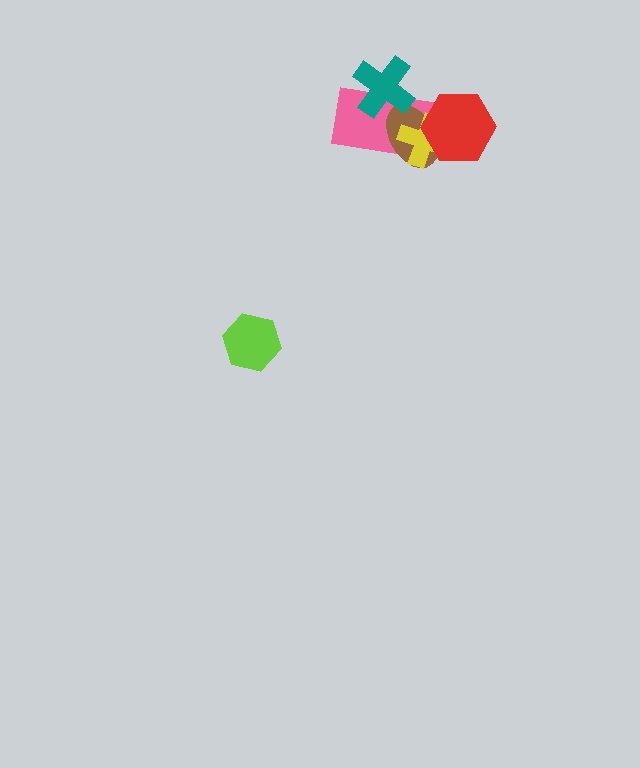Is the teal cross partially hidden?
No, no other shape covers it.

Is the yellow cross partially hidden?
Yes, it is partially covered by another shape.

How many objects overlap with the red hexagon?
3 objects overlap with the red hexagon.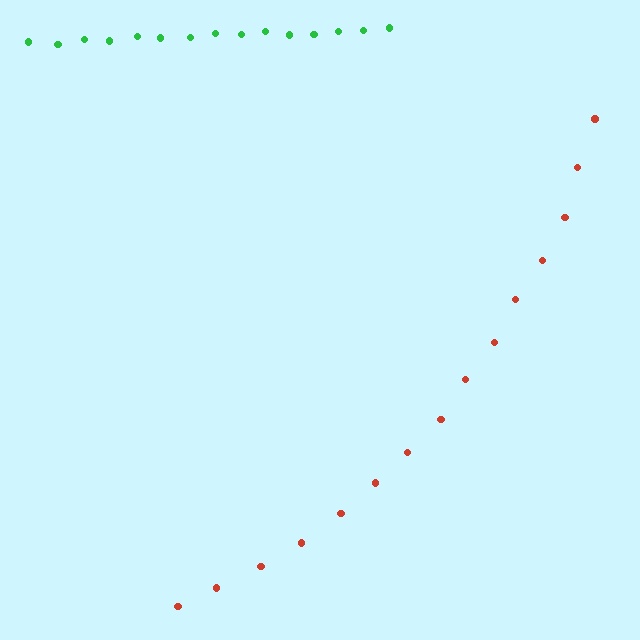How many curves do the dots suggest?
There are 2 distinct paths.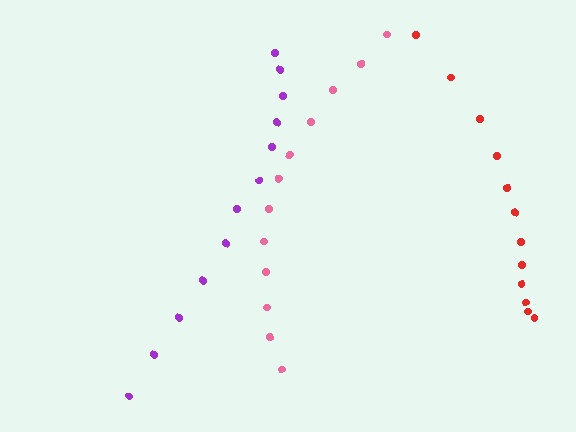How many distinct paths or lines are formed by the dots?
There are 3 distinct paths.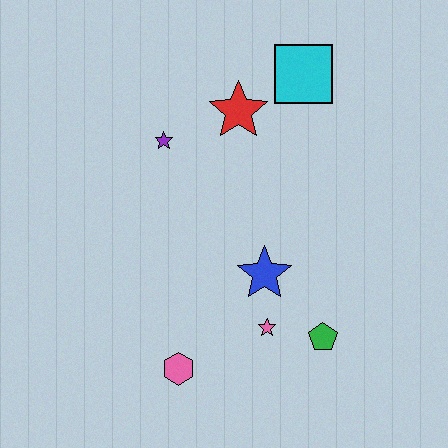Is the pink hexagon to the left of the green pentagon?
Yes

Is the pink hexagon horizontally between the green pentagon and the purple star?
Yes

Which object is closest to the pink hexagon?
The pink star is closest to the pink hexagon.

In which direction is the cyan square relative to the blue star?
The cyan square is above the blue star.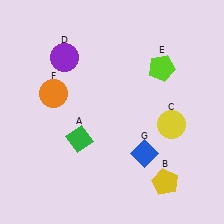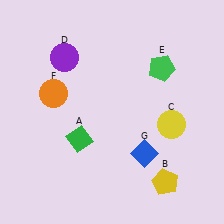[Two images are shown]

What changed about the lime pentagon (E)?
In Image 1, E is lime. In Image 2, it changed to green.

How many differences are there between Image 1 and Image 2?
There is 1 difference between the two images.